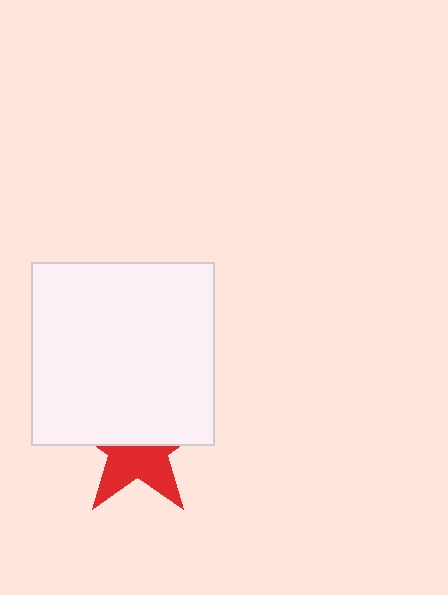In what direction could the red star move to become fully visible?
The red star could move down. That would shift it out from behind the white square entirely.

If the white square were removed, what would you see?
You would see the complete red star.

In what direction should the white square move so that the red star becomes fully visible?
The white square should move up. That is the shortest direction to clear the overlap and leave the red star fully visible.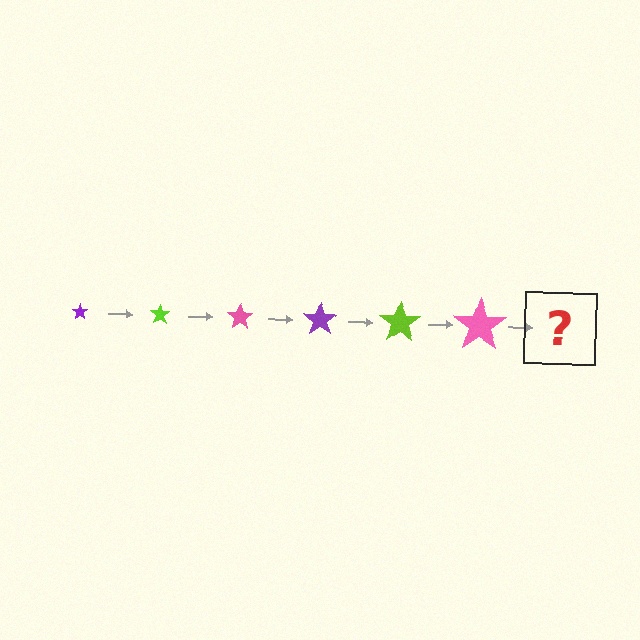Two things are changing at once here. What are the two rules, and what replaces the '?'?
The two rules are that the star grows larger each step and the color cycles through purple, lime, and pink. The '?' should be a purple star, larger than the previous one.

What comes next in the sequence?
The next element should be a purple star, larger than the previous one.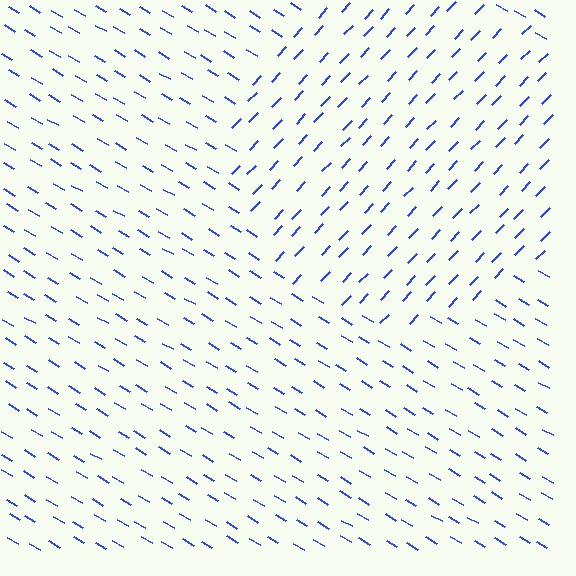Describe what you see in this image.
The image is filled with small blue line segments. A circle region in the image has lines oriented differently from the surrounding lines, creating a visible texture boundary.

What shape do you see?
I see a circle.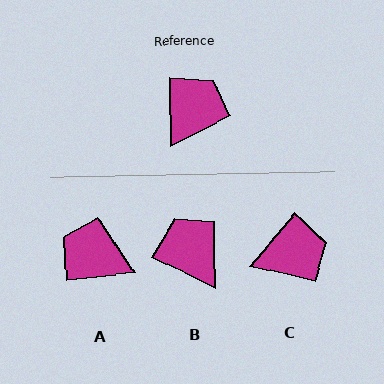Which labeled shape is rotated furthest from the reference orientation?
A, about 96 degrees away.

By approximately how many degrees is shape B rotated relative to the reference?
Approximately 63 degrees counter-clockwise.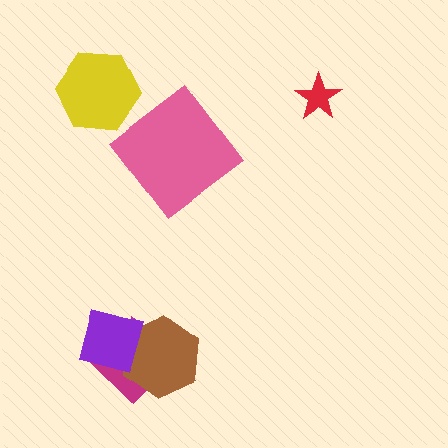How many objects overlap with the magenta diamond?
2 objects overlap with the magenta diamond.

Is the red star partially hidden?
No, no other shape covers it.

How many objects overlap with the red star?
0 objects overlap with the red star.